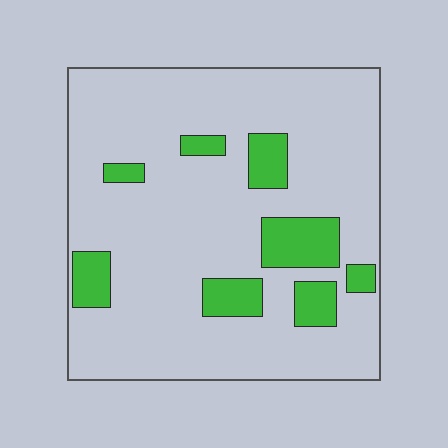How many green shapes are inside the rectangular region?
8.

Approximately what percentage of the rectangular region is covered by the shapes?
Approximately 15%.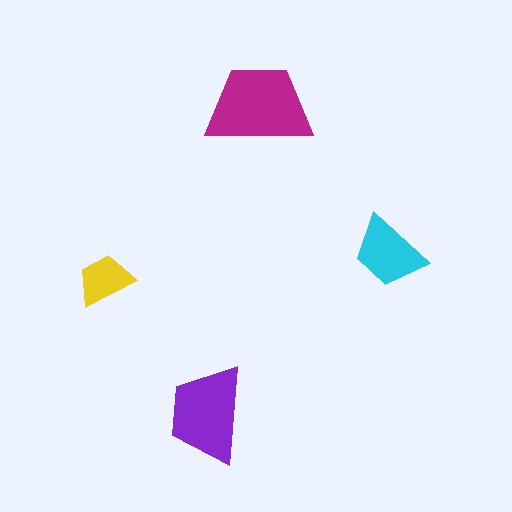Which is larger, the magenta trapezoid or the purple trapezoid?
The magenta one.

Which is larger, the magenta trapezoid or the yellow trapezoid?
The magenta one.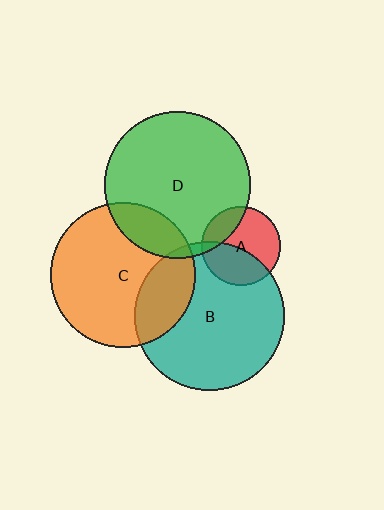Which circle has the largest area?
Circle B (teal).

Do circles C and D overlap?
Yes.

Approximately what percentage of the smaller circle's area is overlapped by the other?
Approximately 15%.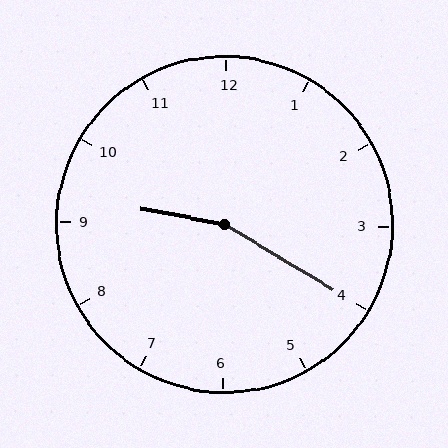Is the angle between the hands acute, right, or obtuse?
It is obtuse.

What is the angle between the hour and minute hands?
Approximately 160 degrees.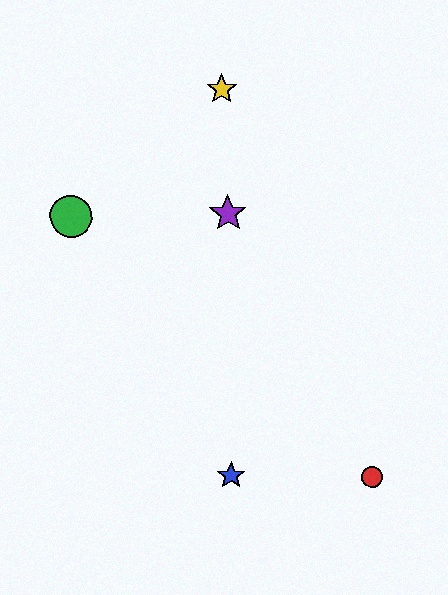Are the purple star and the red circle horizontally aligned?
No, the purple star is at y≈214 and the red circle is at y≈477.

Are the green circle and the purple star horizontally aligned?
Yes, both are at y≈216.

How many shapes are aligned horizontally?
2 shapes (the green circle, the purple star) are aligned horizontally.